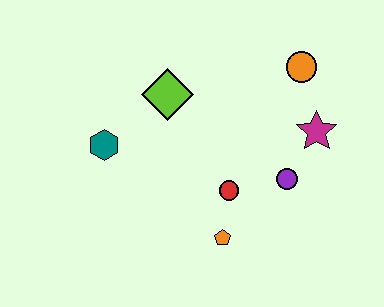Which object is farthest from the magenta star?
The teal hexagon is farthest from the magenta star.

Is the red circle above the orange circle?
No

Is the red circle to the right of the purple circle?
No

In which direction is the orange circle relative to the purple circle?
The orange circle is above the purple circle.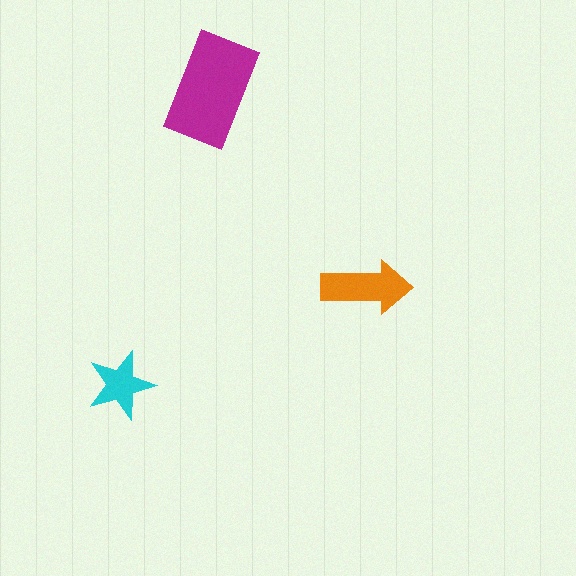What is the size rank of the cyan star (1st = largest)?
3rd.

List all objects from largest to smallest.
The magenta rectangle, the orange arrow, the cyan star.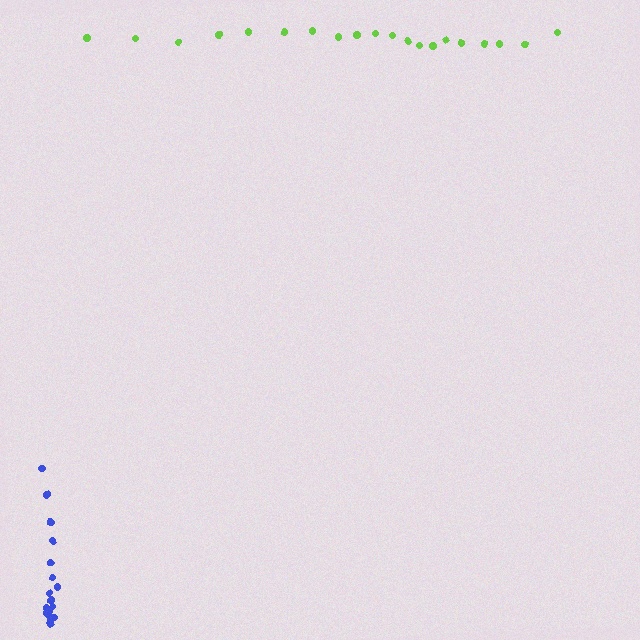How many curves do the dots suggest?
There are 2 distinct paths.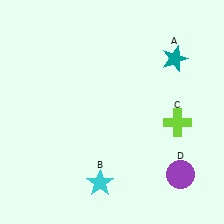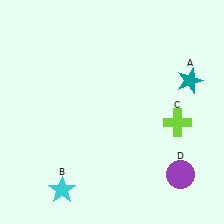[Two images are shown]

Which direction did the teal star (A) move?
The teal star (A) moved down.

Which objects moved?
The objects that moved are: the teal star (A), the cyan star (B).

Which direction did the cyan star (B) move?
The cyan star (B) moved left.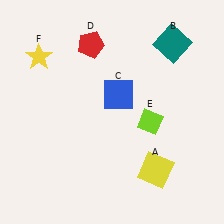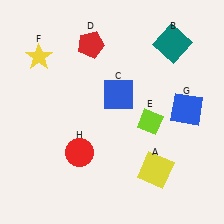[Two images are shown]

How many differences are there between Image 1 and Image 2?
There are 2 differences between the two images.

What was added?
A blue square (G), a red circle (H) were added in Image 2.